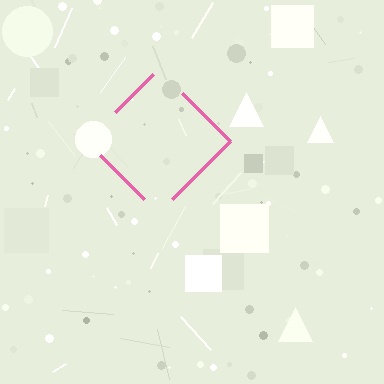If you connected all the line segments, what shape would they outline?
They would outline a diamond.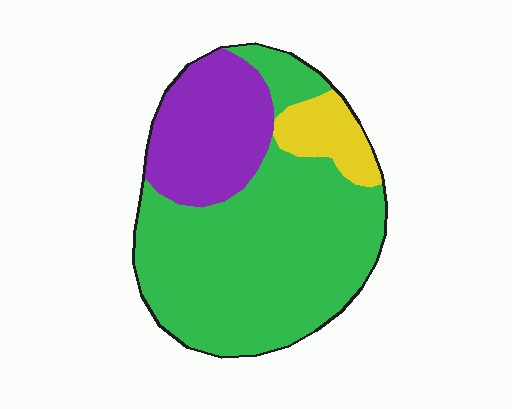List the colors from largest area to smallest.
From largest to smallest: green, purple, yellow.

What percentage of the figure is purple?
Purple covers around 25% of the figure.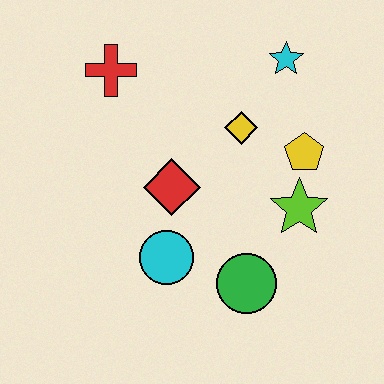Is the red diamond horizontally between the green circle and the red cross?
Yes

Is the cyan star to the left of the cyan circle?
No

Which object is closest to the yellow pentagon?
The lime star is closest to the yellow pentagon.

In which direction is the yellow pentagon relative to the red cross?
The yellow pentagon is to the right of the red cross.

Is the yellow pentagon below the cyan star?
Yes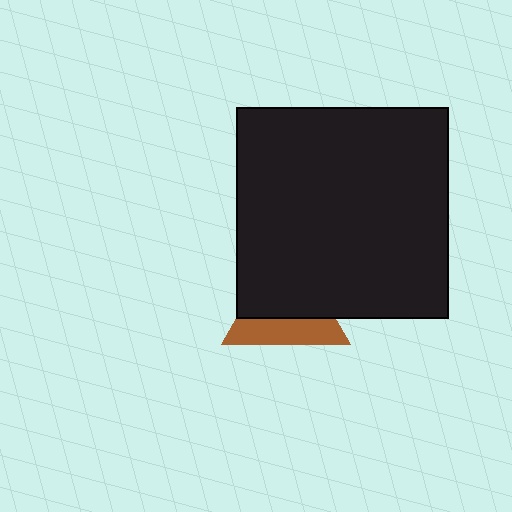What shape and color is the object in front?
The object in front is a black square.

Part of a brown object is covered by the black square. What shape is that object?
It is a triangle.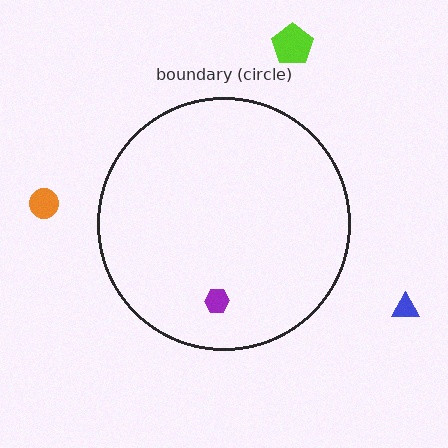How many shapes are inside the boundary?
1 inside, 3 outside.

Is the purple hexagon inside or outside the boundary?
Inside.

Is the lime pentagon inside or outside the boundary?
Outside.